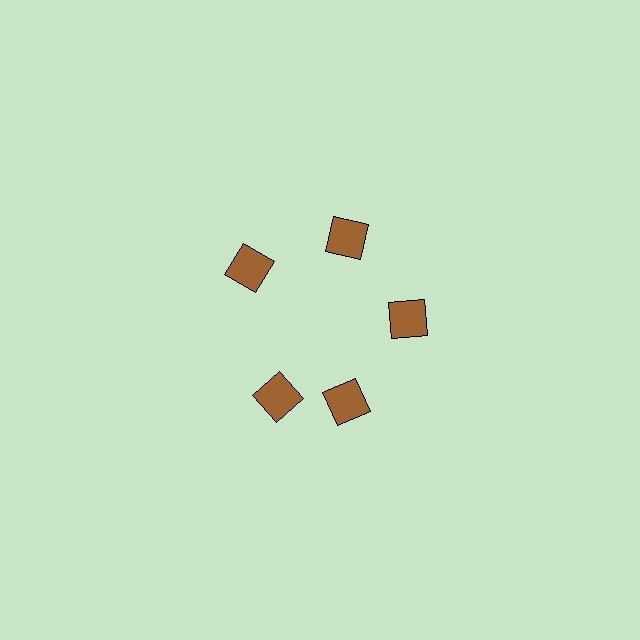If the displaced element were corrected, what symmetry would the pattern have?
It would have 5-fold rotational symmetry — the pattern would map onto itself every 72 degrees.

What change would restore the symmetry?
The symmetry would be restored by rotating it back into even spacing with its neighbors so that all 5 squares sit at equal angles and equal distance from the center.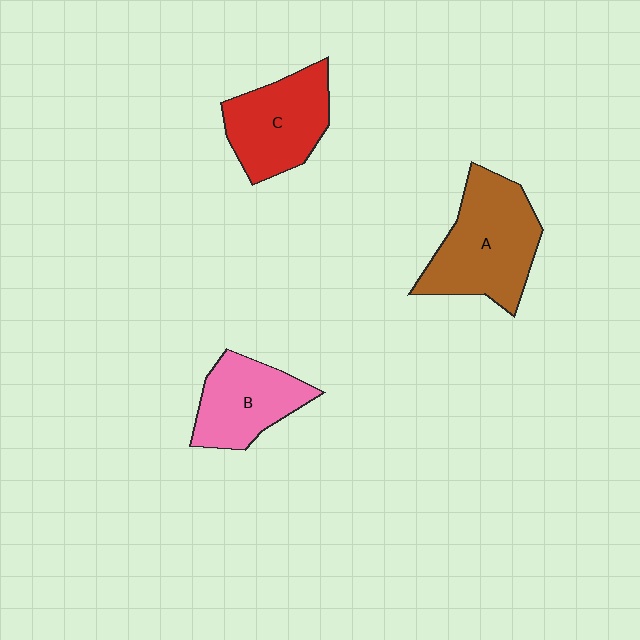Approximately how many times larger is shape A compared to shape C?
Approximately 1.3 times.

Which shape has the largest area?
Shape A (brown).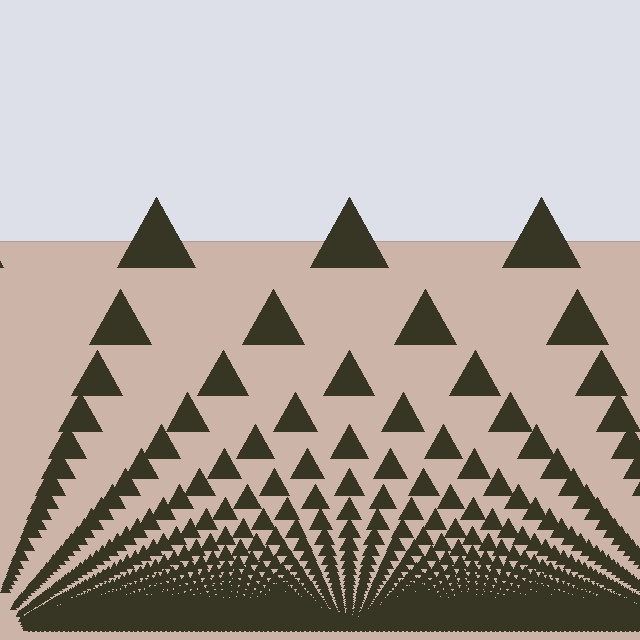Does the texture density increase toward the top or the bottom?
Density increases toward the bottom.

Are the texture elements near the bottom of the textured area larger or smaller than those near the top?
Smaller. The gradient is inverted — elements near the bottom are smaller and denser.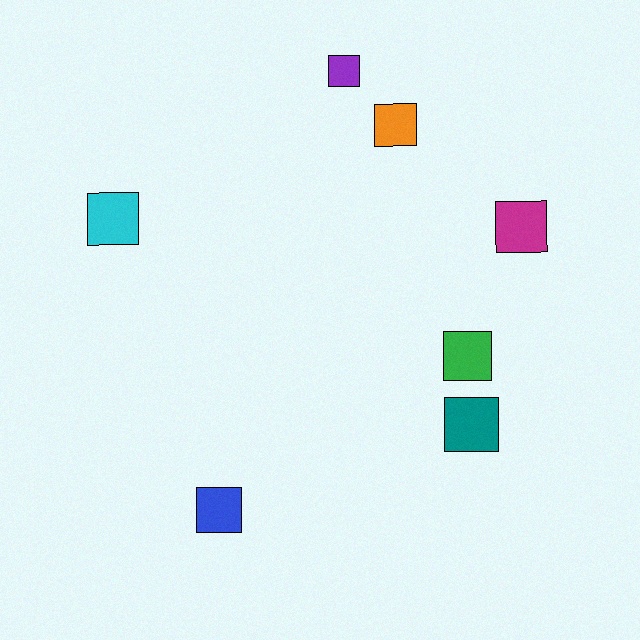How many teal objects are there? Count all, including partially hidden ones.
There is 1 teal object.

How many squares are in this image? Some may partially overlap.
There are 7 squares.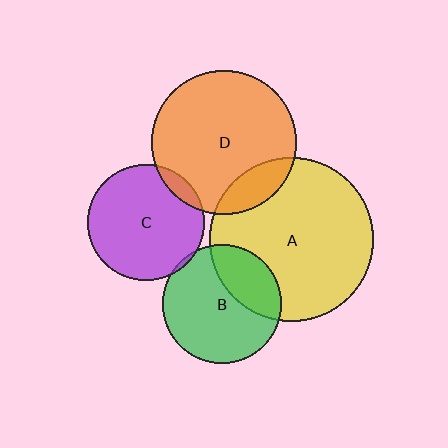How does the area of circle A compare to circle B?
Approximately 1.9 times.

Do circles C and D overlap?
Yes.